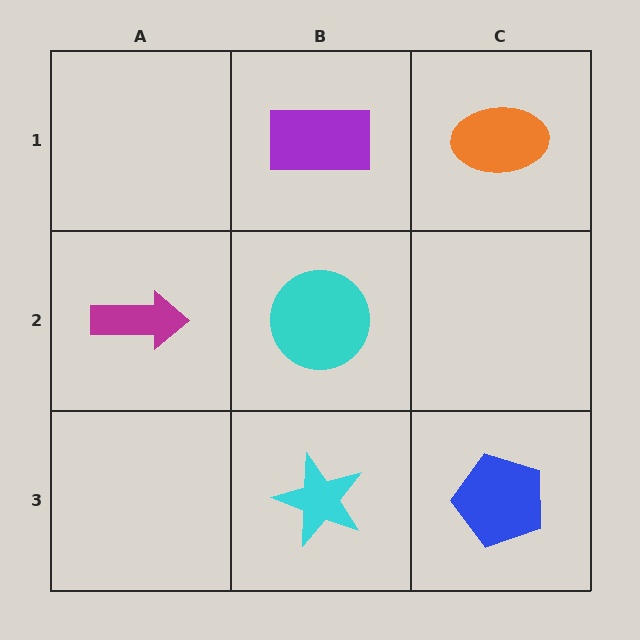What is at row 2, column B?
A cyan circle.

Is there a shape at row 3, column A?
No, that cell is empty.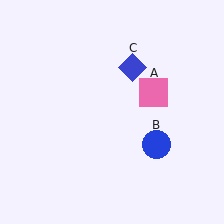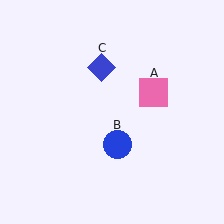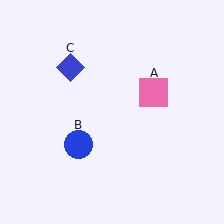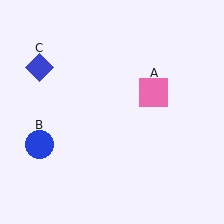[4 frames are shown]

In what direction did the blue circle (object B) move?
The blue circle (object B) moved left.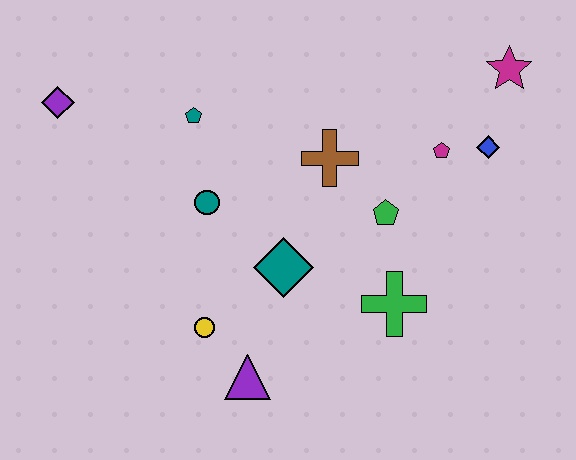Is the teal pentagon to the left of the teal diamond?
Yes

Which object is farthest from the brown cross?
The purple diamond is farthest from the brown cross.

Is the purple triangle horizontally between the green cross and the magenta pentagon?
No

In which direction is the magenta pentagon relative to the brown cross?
The magenta pentagon is to the right of the brown cross.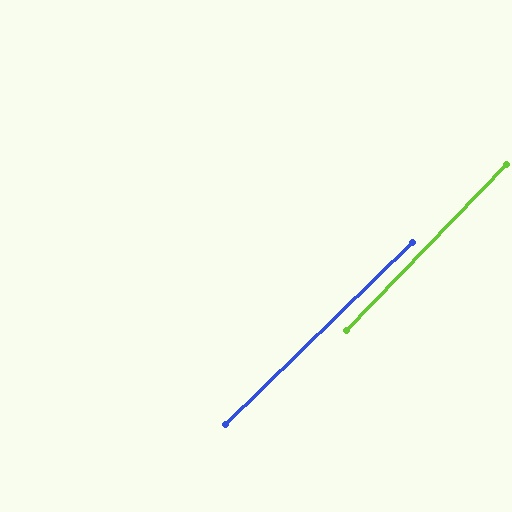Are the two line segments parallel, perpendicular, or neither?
Parallel — their directions differ by only 1.8°.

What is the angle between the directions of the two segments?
Approximately 2 degrees.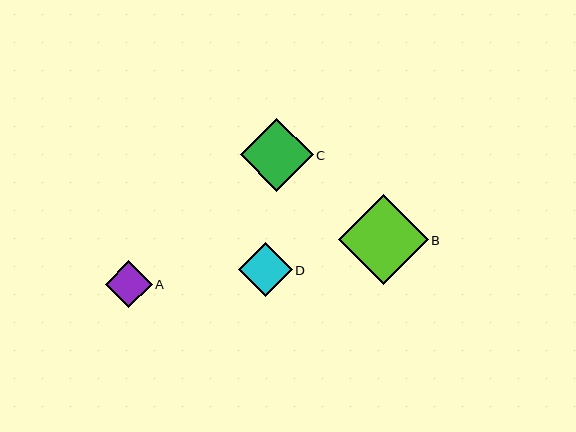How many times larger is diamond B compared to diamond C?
Diamond B is approximately 1.2 times the size of diamond C.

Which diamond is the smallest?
Diamond A is the smallest with a size of approximately 46 pixels.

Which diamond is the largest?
Diamond B is the largest with a size of approximately 90 pixels.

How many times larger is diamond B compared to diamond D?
Diamond B is approximately 1.7 times the size of diamond D.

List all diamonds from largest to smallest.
From largest to smallest: B, C, D, A.